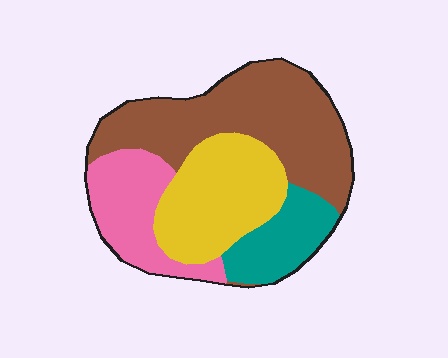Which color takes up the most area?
Brown, at roughly 40%.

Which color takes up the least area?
Teal, at roughly 15%.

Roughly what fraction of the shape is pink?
Pink takes up about one fifth (1/5) of the shape.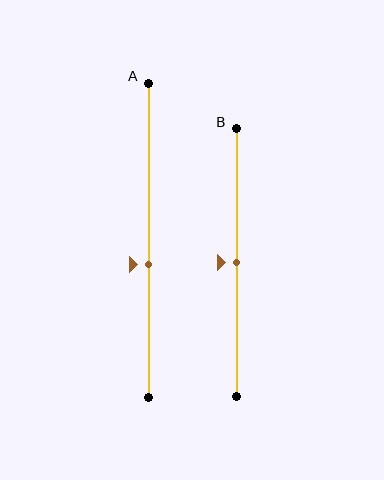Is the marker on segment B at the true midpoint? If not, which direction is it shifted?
Yes, the marker on segment B is at the true midpoint.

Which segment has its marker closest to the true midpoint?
Segment B has its marker closest to the true midpoint.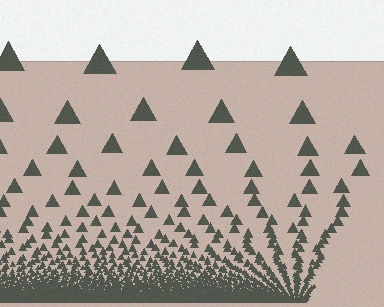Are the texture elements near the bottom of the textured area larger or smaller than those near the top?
Smaller. The gradient is inverted — elements near the bottom are smaller and denser.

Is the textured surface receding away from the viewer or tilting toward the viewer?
The surface appears to tilt toward the viewer. Texture elements get larger and sparser toward the top.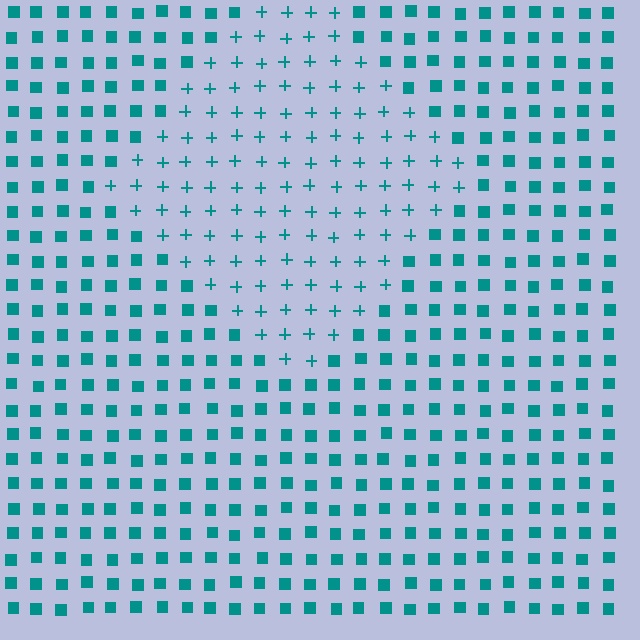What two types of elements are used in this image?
The image uses plus signs inside the diamond region and squares outside it.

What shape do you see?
I see a diamond.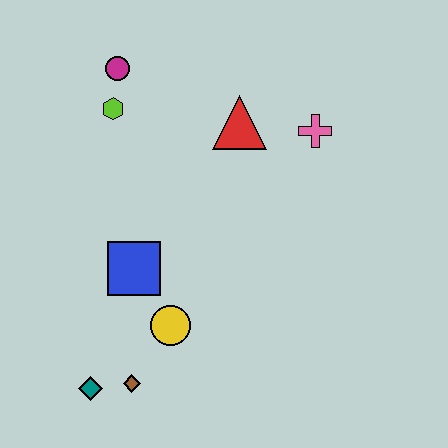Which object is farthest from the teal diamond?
The pink cross is farthest from the teal diamond.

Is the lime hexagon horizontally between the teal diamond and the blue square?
Yes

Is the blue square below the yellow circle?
No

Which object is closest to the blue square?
The yellow circle is closest to the blue square.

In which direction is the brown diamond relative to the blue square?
The brown diamond is below the blue square.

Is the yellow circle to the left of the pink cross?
Yes